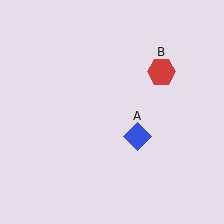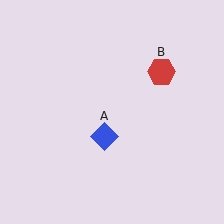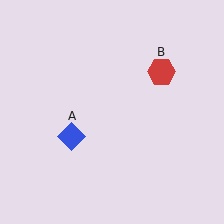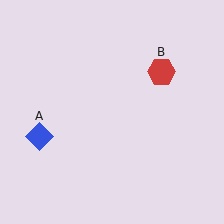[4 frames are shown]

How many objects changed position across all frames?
1 object changed position: blue diamond (object A).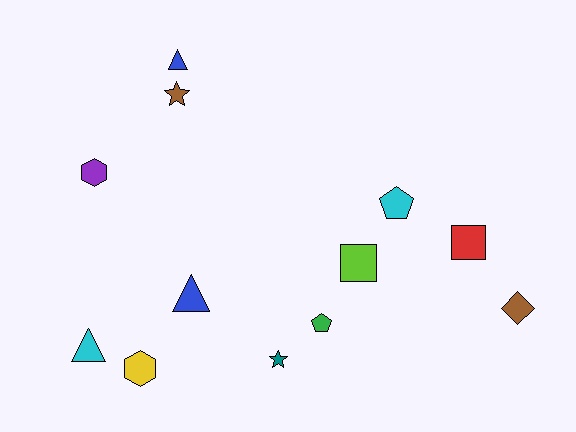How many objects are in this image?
There are 12 objects.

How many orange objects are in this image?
There are no orange objects.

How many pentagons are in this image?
There are 2 pentagons.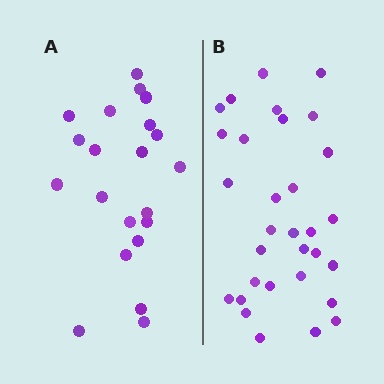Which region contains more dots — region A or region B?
Region B (the right region) has more dots.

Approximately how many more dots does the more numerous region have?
Region B has roughly 10 or so more dots than region A.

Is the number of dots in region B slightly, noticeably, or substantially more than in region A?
Region B has substantially more. The ratio is roughly 1.5 to 1.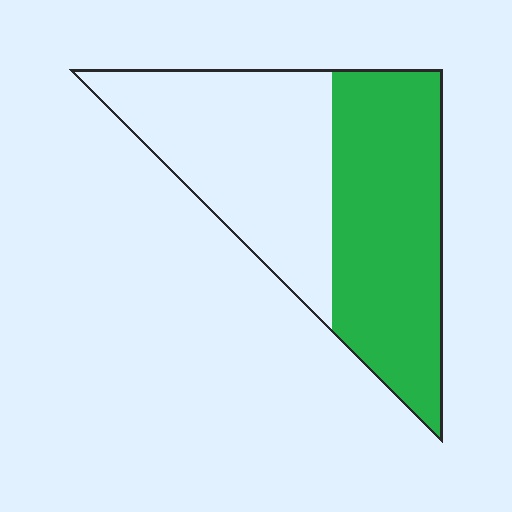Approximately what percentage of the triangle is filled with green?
Approximately 50%.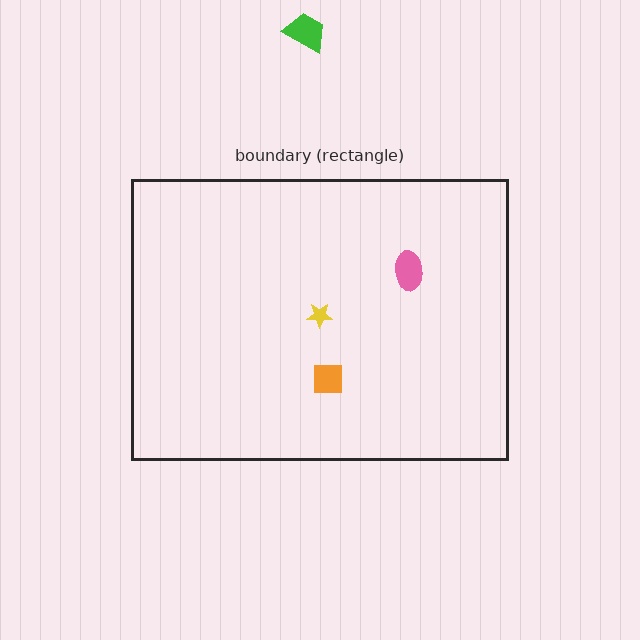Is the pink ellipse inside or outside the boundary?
Inside.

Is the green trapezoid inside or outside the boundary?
Outside.